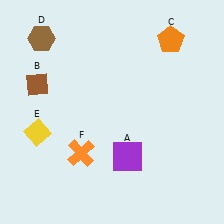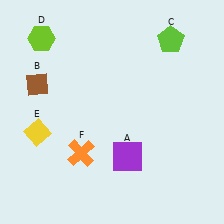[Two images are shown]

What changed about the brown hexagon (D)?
In Image 1, D is brown. In Image 2, it changed to lime.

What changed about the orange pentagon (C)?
In Image 1, C is orange. In Image 2, it changed to lime.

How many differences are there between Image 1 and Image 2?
There are 2 differences between the two images.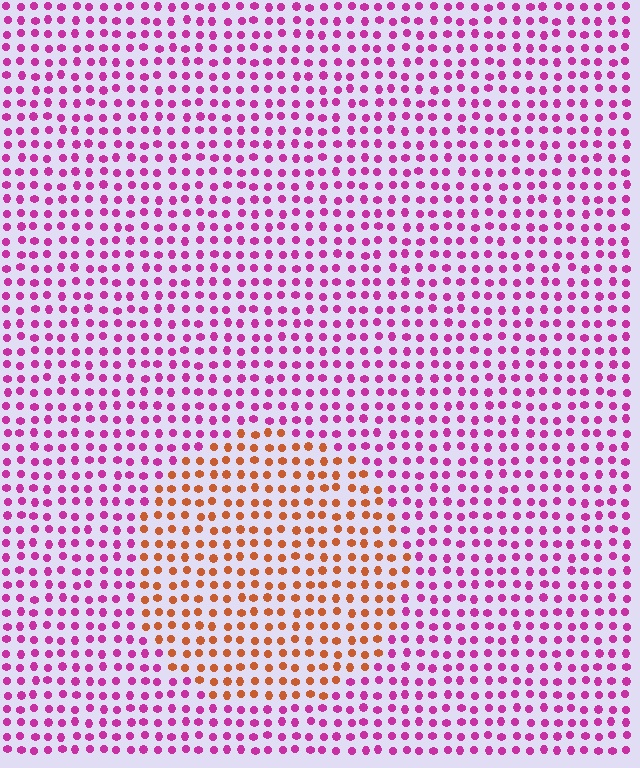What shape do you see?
I see a circle.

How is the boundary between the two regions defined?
The boundary is defined purely by a slight shift in hue (about 63 degrees). Spacing, size, and orientation are identical on both sides.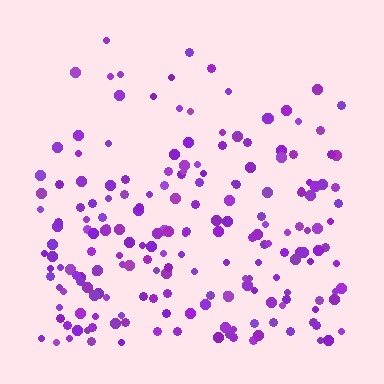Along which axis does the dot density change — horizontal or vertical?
Vertical.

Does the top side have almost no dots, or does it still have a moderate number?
Still a moderate number, just noticeably fewer than the bottom.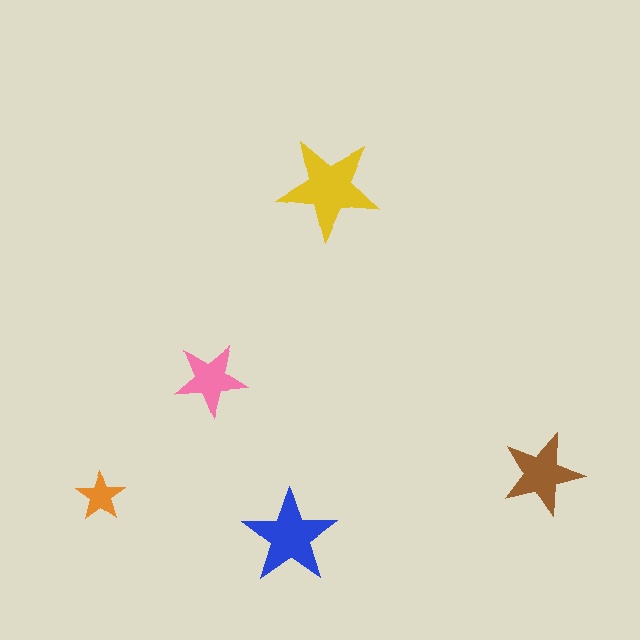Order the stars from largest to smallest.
the yellow one, the blue one, the brown one, the pink one, the orange one.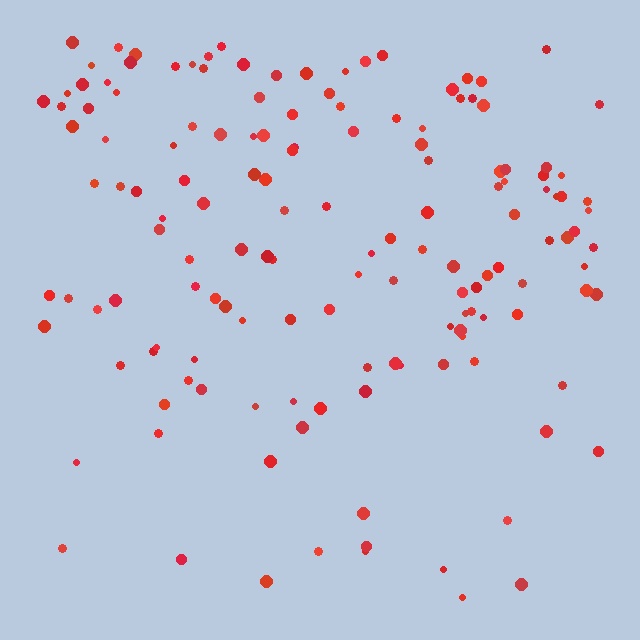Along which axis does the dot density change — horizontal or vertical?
Vertical.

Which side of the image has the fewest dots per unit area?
The bottom.